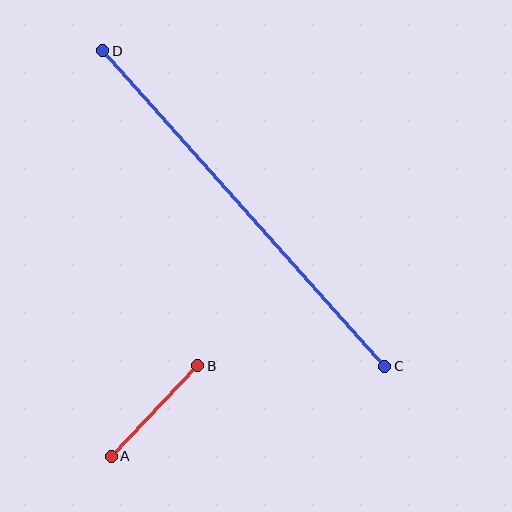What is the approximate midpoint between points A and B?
The midpoint is at approximately (154, 411) pixels.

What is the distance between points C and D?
The distance is approximately 424 pixels.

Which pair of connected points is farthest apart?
Points C and D are farthest apart.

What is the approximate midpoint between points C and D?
The midpoint is at approximately (244, 209) pixels.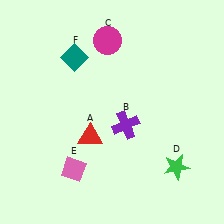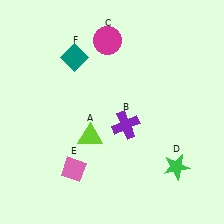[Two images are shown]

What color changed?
The triangle (A) changed from red in Image 1 to lime in Image 2.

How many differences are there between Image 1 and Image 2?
There is 1 difference between the two images.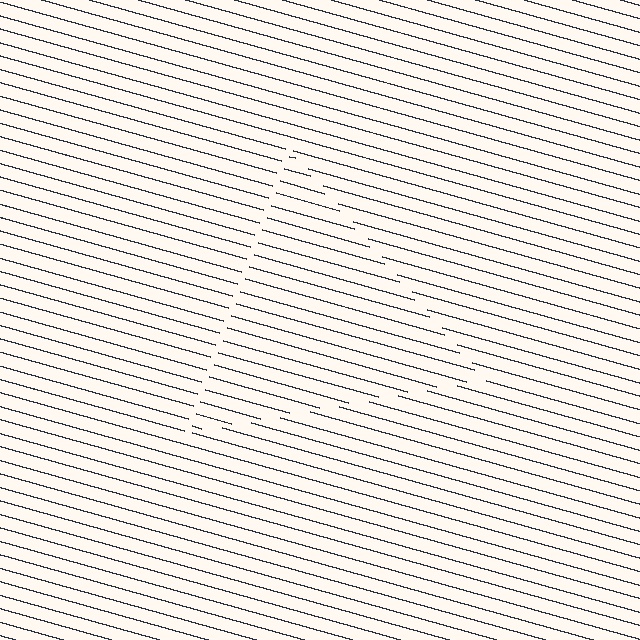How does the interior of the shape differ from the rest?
The interior of the shape contains the same grating, shifted by half a period — the contour is defined by the phase discontinuity where line-ends from the inner and outer gratings abut.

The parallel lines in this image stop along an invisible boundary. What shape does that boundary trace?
An illusory triangle. The interior of the shape contains the same grating, shifted by half a period — the contour is defined by the phase discontinuity where line-ends from the inner and outer gratings abut.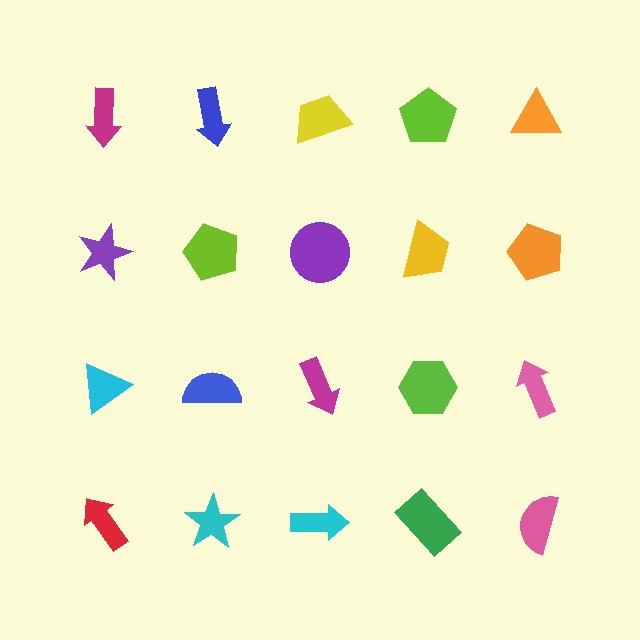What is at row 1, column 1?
A magenta arrow.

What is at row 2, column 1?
A purple star.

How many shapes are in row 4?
5 shapes.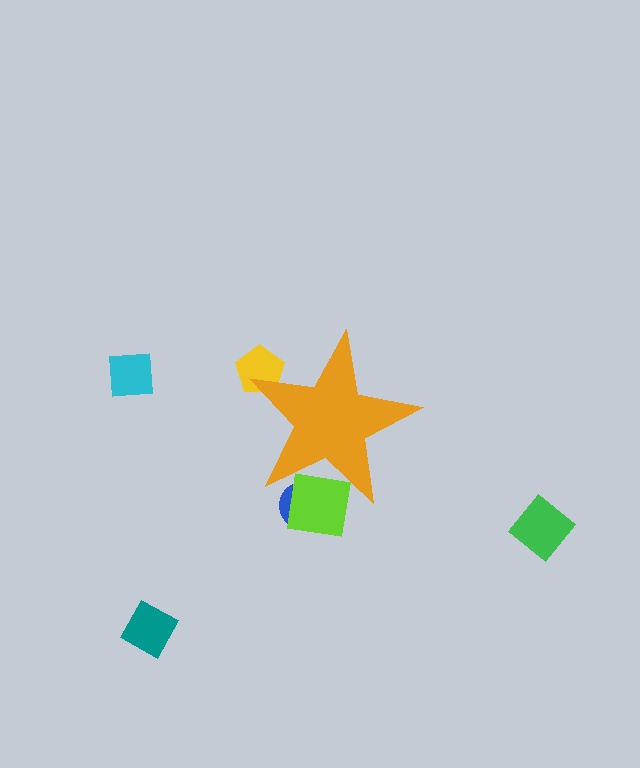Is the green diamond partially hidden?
No, the green diamond is fully visible.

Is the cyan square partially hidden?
No, the cyan square is fully visible.